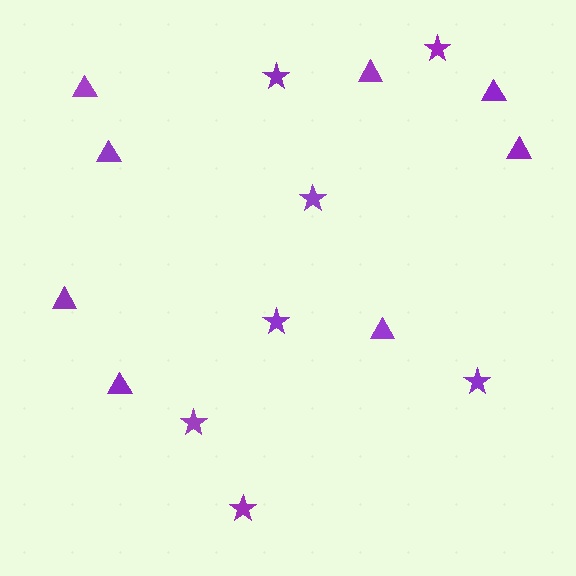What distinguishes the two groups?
There are 2 groups: one group of stars (7) and one group of triangles (8).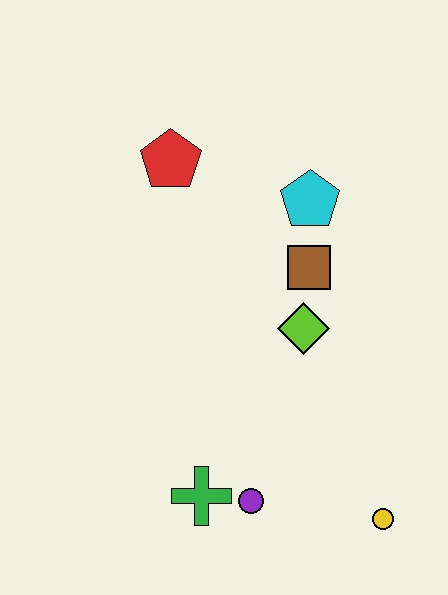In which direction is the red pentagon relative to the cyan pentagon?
The red pentagon is to the left of the cyan pentagon.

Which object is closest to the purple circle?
The green cross is closest to the purple circle.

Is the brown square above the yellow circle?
Yes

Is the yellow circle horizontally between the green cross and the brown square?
No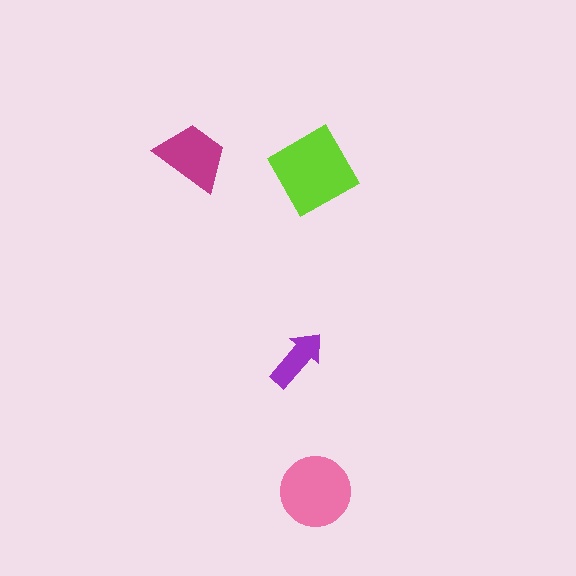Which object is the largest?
The lime diamond.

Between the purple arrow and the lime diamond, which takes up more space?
The lime diamond.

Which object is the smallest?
The purple arrow.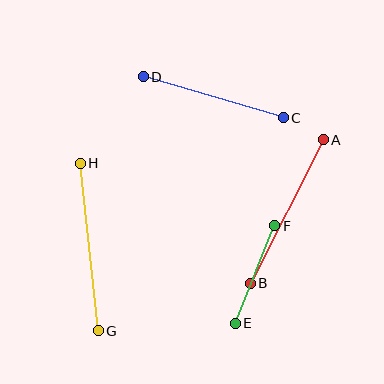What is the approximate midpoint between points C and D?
The midpoint is at approximately (213, 97) pixels.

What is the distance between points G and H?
The distance is approximately 169 pixels.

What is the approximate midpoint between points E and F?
The midpoint is at approximately (255, 274) pixels.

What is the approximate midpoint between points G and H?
The midpoint is at approximately (89, 247) pixels.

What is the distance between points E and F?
The distance is approximately 105 pixels.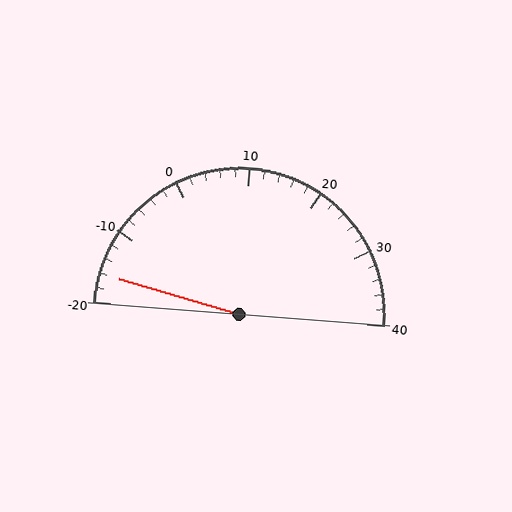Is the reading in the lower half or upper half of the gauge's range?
The reading is in the lower half of the range (-20 to 40).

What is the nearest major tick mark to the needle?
The nearest major tick mark is -20.